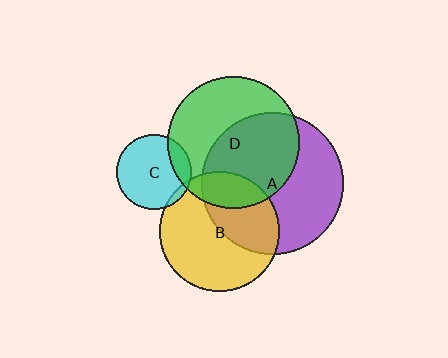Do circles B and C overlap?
Yes.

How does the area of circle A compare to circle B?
Approximately 1.4 times.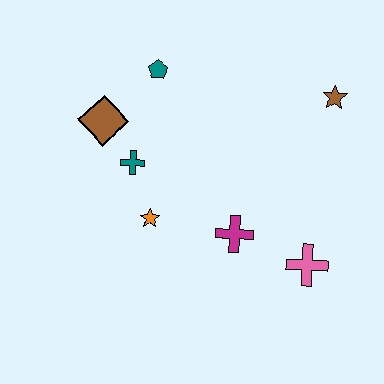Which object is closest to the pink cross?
The magenta cross is closest to the pink cross.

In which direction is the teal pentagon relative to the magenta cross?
The teal pentagon is above the magenta cross.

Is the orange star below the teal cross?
Yes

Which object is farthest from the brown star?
The brown diamond is farthest from the brown star.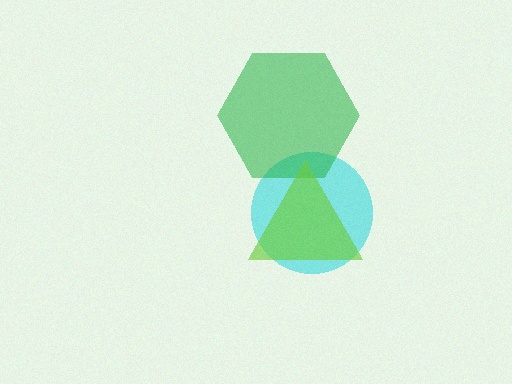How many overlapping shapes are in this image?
There are 3 overlapping shapes in the image.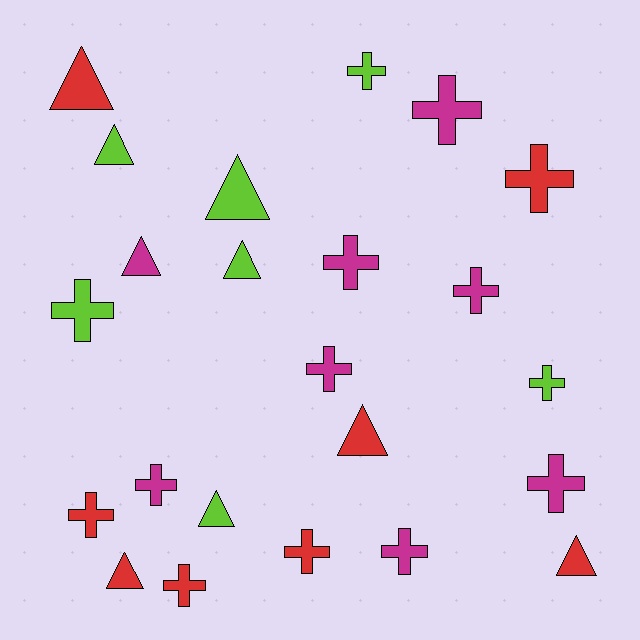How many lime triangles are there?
There are 4 lime triangles.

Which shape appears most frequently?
Cross, with 14 objects.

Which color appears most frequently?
Magenta, with 8 objects.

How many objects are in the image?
There are 23 objects.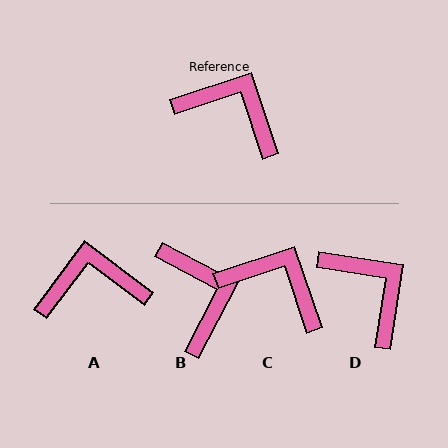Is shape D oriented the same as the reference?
No, it is off by about 27 degrees.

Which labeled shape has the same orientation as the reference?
C.